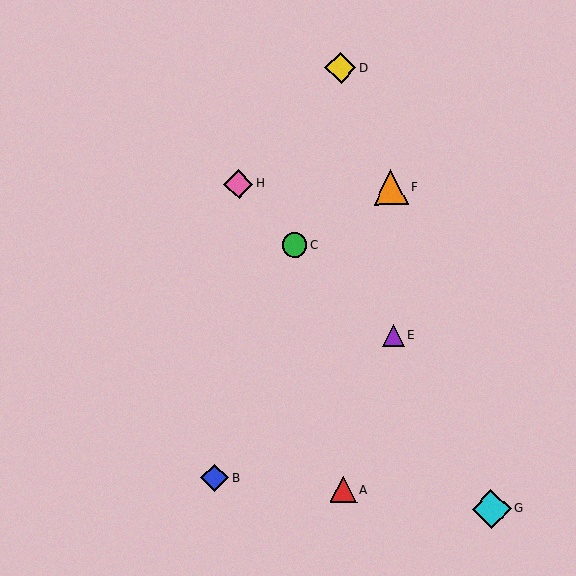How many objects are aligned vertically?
2 objects (E, F) are aligned vertically.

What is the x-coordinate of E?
Object E is at x≈393.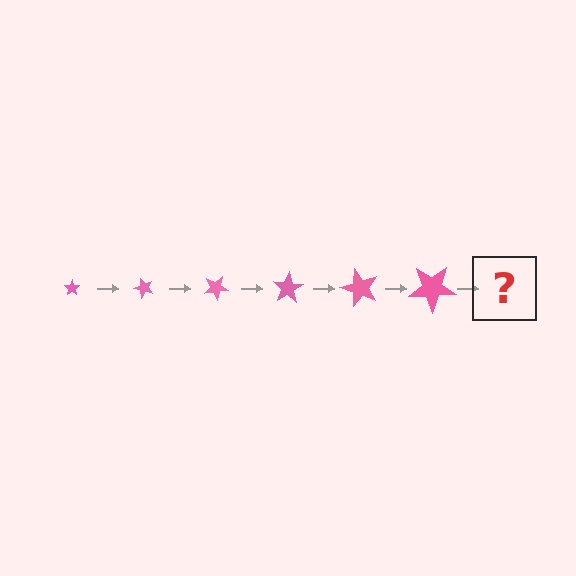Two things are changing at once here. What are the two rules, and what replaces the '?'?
The two rules are that the star grows larger each step and it rotates 50 degrees each step. The '?' should be a star, larger than the previous one and rotated 300 degrees from the start.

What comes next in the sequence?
The next element should be a star, larger than the previous one and rotated 300 degrees from the start.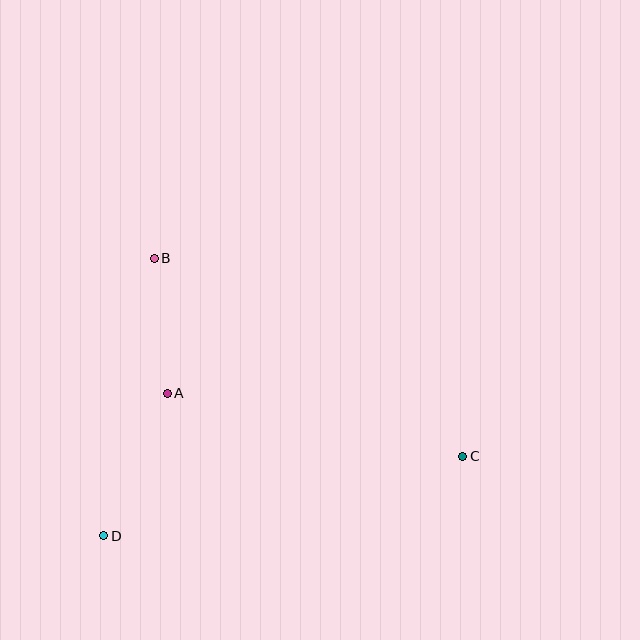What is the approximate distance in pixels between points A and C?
The distance between A and C is approximately 302 pixels.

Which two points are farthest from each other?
Points C and D are farthest from each other.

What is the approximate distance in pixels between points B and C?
The distance between B and C is approximately 366 pixels.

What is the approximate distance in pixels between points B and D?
The distance between B and D is approximately 282 pixels.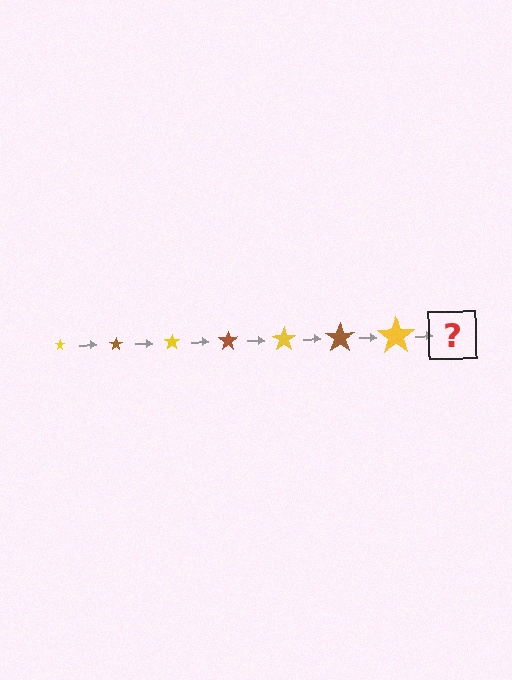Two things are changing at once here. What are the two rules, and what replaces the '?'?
The two rules are that the star grows larger each step and the color cycles through yellow and brown. The '?' should be a brown star, larger than the previous one.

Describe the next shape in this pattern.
It should be a brown star, larger than the previous one.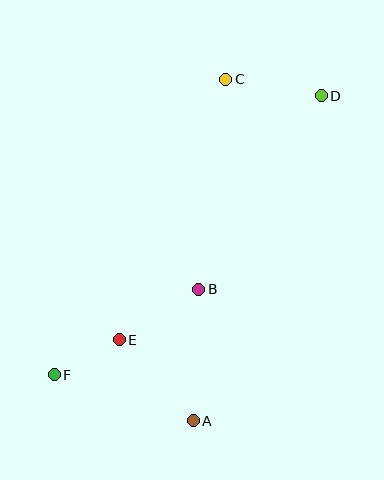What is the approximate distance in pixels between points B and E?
The distance between B and E is approximately 94 pixels.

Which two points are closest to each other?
Points E and F are closest to each other.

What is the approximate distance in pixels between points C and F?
The distance between C and F is approximately 342 pixels.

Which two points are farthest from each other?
Points D and F are farthest from each other.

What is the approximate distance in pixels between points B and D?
The distance between B and D is approximately 229 pixels.